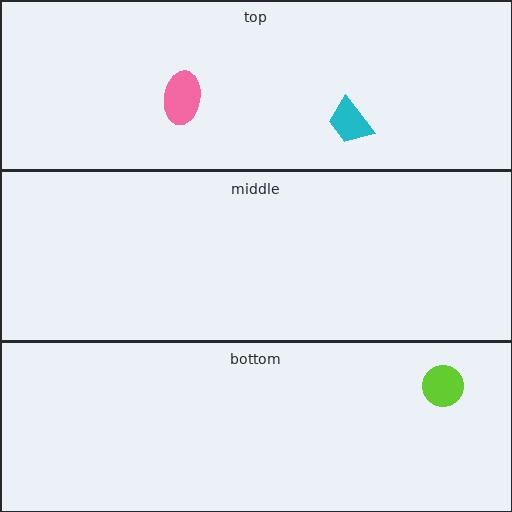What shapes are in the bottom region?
The lime circle.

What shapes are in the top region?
The cyan trapezoid, the pink ellipse.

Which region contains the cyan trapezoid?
The top region.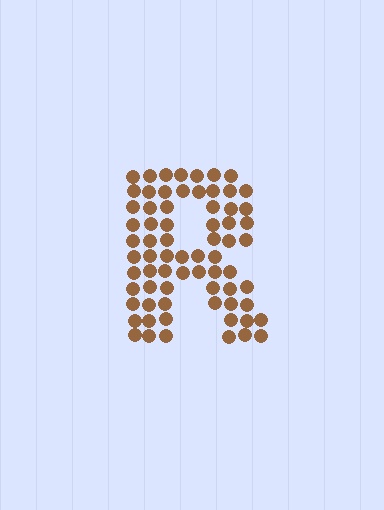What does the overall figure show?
The overall figure shows the letter R.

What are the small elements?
The small elements are circles.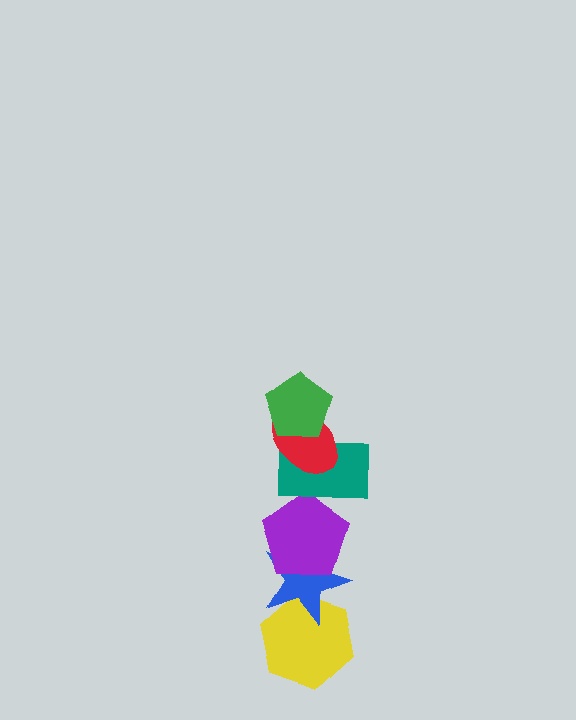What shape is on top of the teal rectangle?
The red ellipse is on top of the teal rectangle.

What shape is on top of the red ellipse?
The green pentagon is on top of the red ellipse.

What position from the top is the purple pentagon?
The purple pentagon is 4th from the top.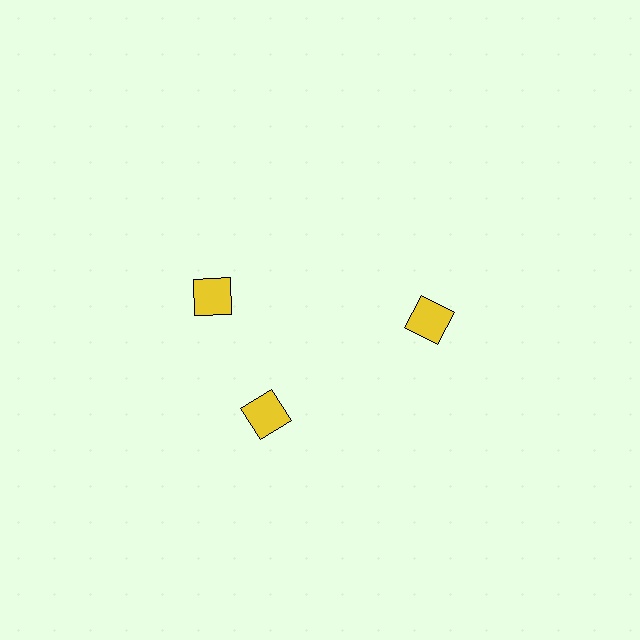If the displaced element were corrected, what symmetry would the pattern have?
It would have 3-fold rotational symmetry — the pattern would map onto itself every 120 degrees.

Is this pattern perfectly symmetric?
No. The 3 yellow squares are arranged in a ring, but one element near the 11 o'clock position is rotated out of alignment along the ring, breaking the 3-fold rotational symmetry.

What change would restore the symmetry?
The symmetry would be restored by rotating it back into even spacing with its neighbors so that all 3 squares sit at equal angles and equal distance from the center.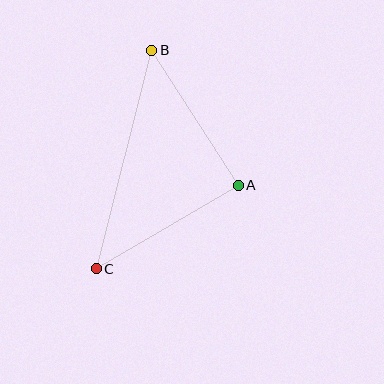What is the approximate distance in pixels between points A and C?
The distance between A and C is approximately 165 pixels.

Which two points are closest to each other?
Points A and B are closest to each other.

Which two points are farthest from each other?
Points B and C are farthest from each other.